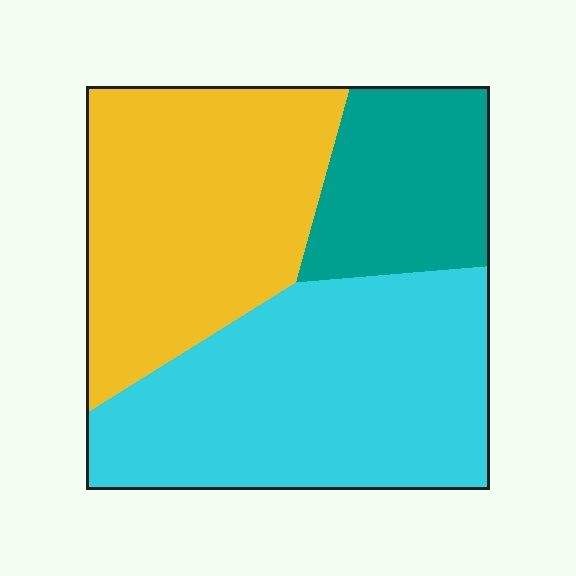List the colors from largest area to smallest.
From largest to smallest: cyan, yellow, teal.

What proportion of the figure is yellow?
Yellow takes up between a third and a half of the figure.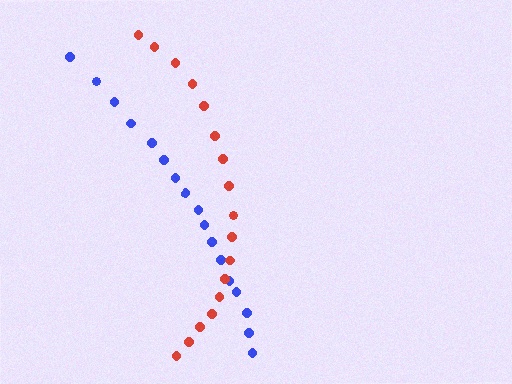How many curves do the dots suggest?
There are 2 distinct paths.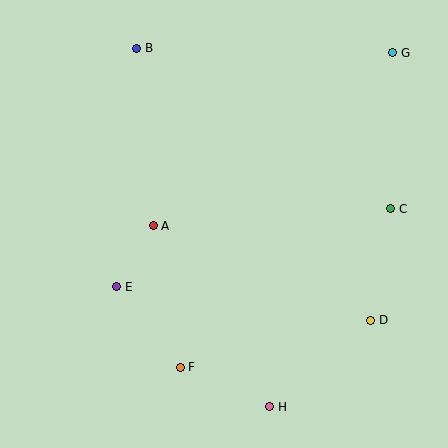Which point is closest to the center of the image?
Point A at (153, 226) is closest to the center.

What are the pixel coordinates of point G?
Point G is at (393, 53).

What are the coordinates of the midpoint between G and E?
The midpoint between G and E is at (255, 170).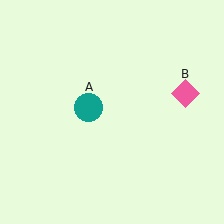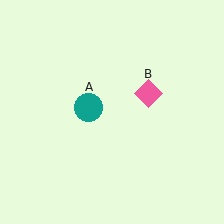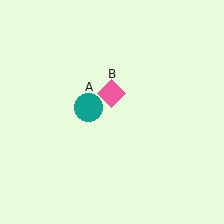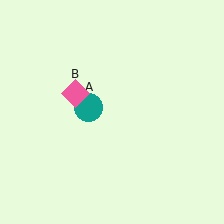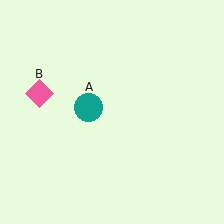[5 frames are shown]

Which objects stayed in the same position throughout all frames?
Teal circle (object A) remained stationary.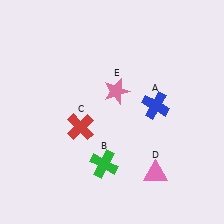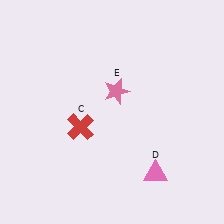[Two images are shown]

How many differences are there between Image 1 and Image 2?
There are 2 differences between the two images.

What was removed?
The blue cross (A), the green cross (B) were removed in Image 2.